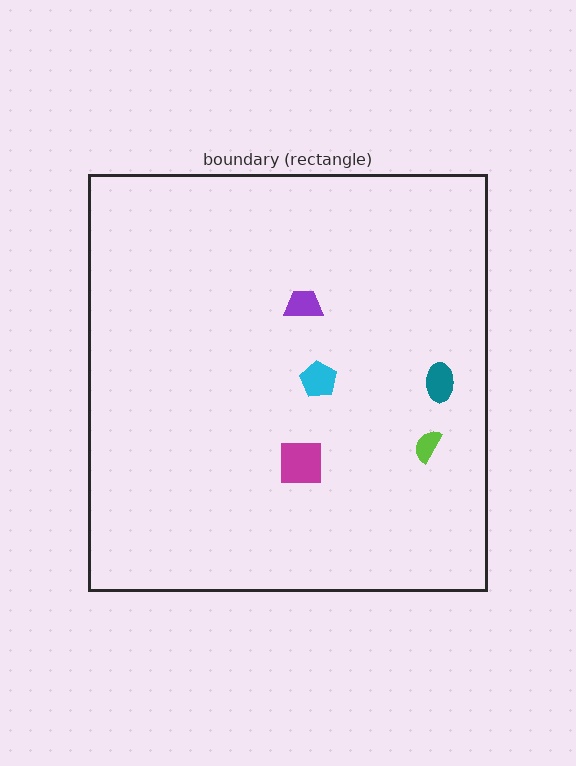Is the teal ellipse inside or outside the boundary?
Inside.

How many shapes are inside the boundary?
5 inside, 0 outside.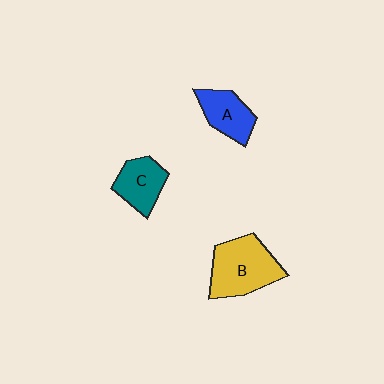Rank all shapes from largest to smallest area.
From largest to smallest: B (yellow), C (teal), A (blue).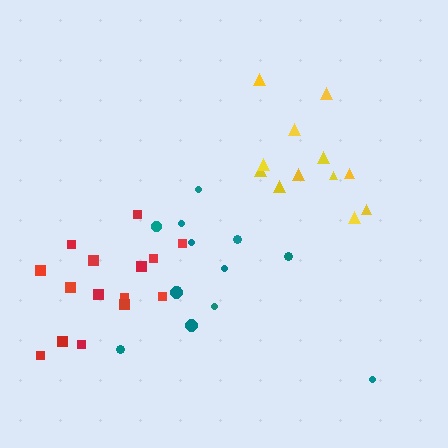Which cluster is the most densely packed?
Red.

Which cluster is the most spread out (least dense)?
Teal.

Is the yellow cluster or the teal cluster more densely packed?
Yellow.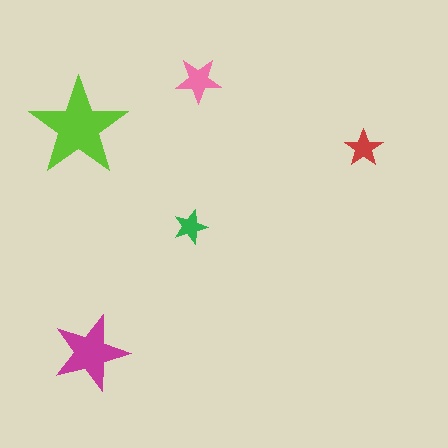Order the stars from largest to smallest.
the lime one, the magenta one, the pink one, the red one, the green one.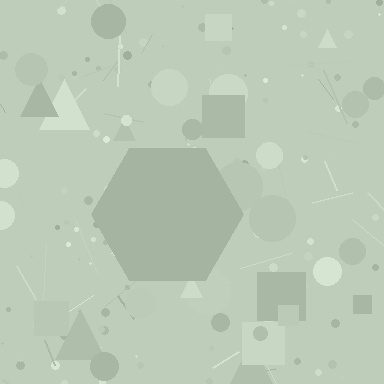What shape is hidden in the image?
A hexagon is hidden in the image.